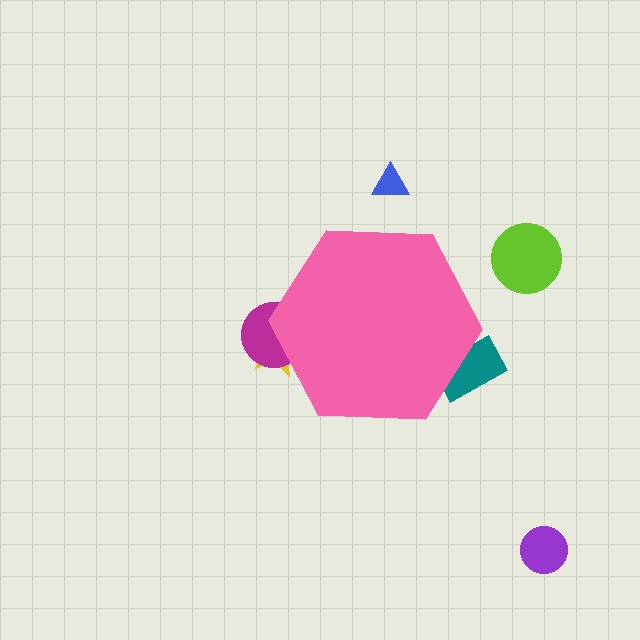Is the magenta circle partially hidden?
Yes, the magenta circle is partially hidden behind the pink hexagon.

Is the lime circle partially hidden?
No, the lime circle is fully visible.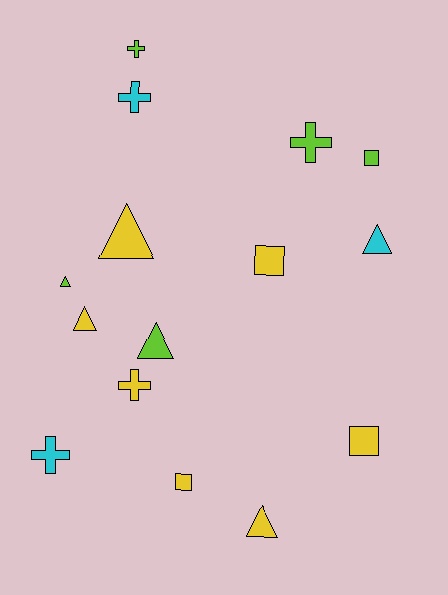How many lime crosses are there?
There are 2 lime crosses.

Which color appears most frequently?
Yellow, with 7 objects.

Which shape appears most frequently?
Triangle, with 6 objects.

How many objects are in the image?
There are 15 objects.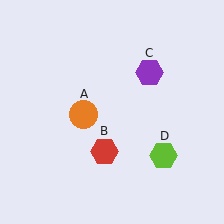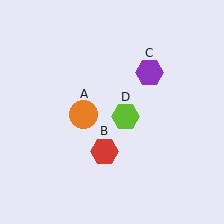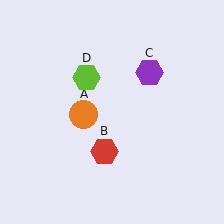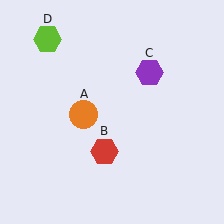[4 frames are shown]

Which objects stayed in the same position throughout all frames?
Orange circle (object A) and red hexagon (object B) and purple hexagon (object C) remained stationary.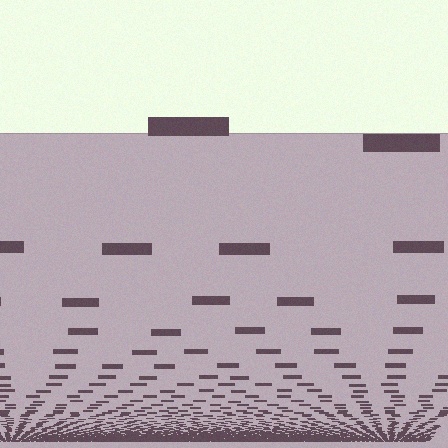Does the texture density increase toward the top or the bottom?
Density increases toward the bottom.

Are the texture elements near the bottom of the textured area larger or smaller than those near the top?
Smaller. The gradient is inverted — elements near the bottom are smaller and denser.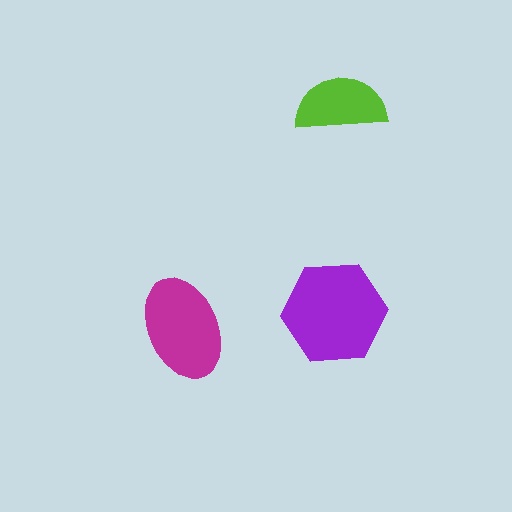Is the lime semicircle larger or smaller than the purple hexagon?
Smaller.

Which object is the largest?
The purple hexagon.